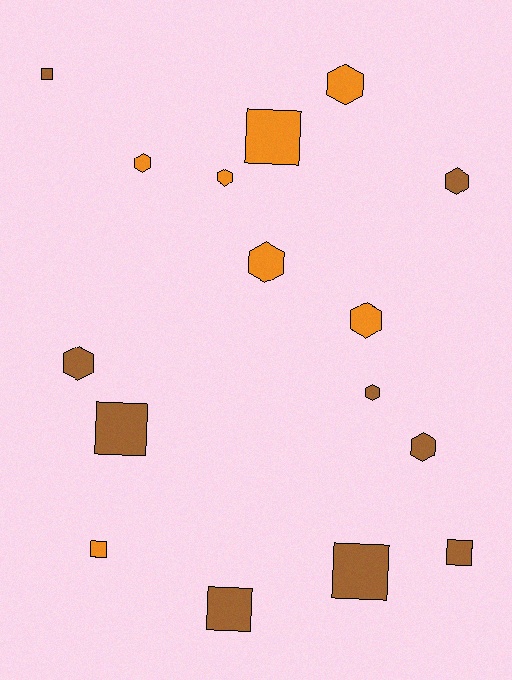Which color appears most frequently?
Brown, with 9 objects.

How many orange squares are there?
There are 2 orange squares.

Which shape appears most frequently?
Hexagon, with 9 objects.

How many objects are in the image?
There are 16 objects.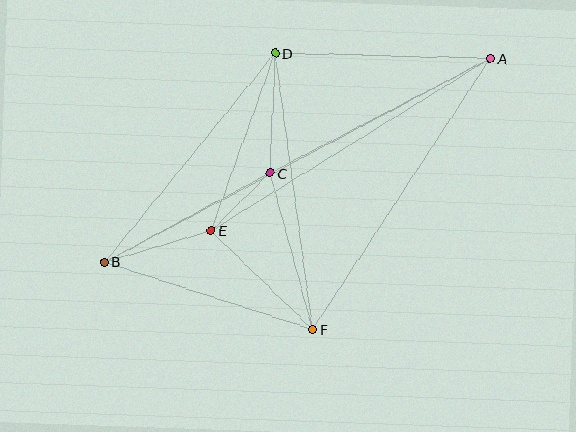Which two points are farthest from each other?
Points A and B are farthest from each other.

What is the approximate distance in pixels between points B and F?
The distance between B and F is approximately 219 pixels.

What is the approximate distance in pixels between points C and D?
The distance between C and D is approximately 120 pixels.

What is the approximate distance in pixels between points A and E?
The distance between A and E is approximately 328 pixels.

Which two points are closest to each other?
Points C and E are closest to each other.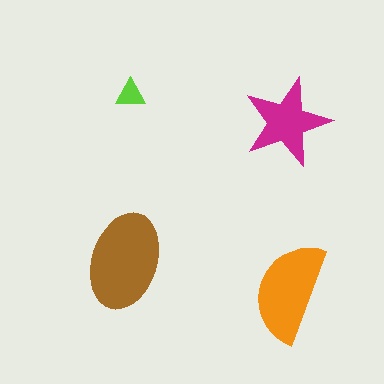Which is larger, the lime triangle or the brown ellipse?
The brown ellipse.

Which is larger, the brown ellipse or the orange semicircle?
The brown ellipse.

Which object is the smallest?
The lime triangle.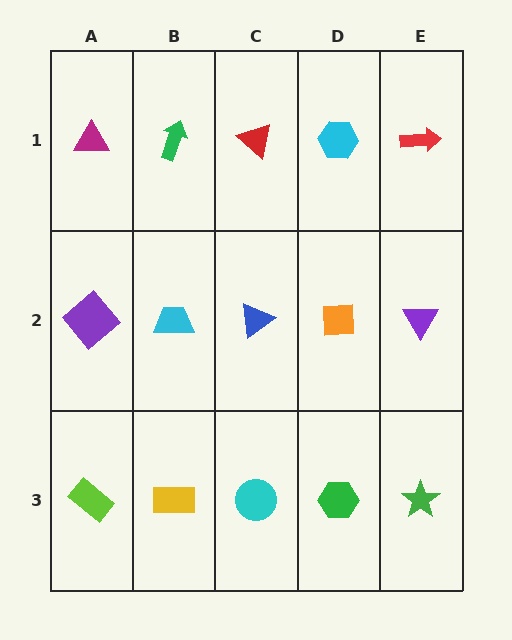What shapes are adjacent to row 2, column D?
A cyan hexagon (row 1, column D), a green hexagon (row 3, column D), a blue triangle (row 2, column C), a purple triangle (row 2, column E).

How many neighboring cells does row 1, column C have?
3.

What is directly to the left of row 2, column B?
A purple diamond.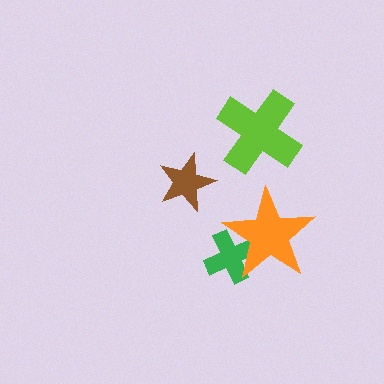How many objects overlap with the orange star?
1 object overlaps with the orange star.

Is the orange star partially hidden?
No, no other shape covers it.